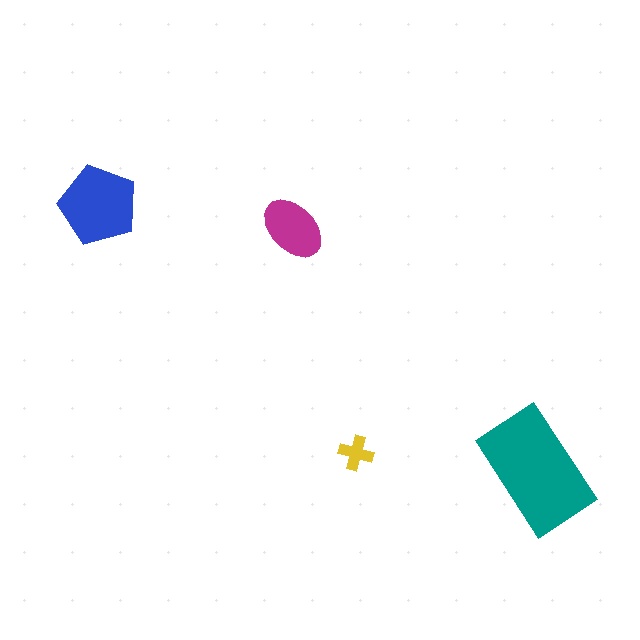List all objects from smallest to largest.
The yellow cross, the magenta ellipse, the blue pentagon, the teal rectangle.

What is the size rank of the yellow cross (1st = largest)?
4th.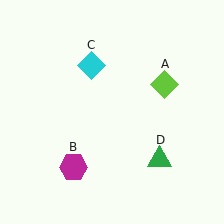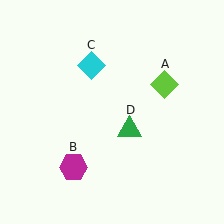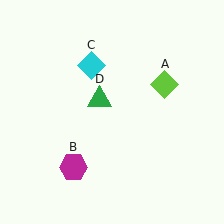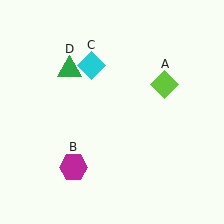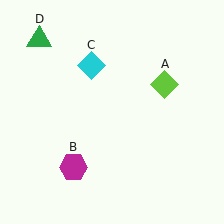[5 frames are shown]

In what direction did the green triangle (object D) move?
The green triangle (object D) moved up and to the left.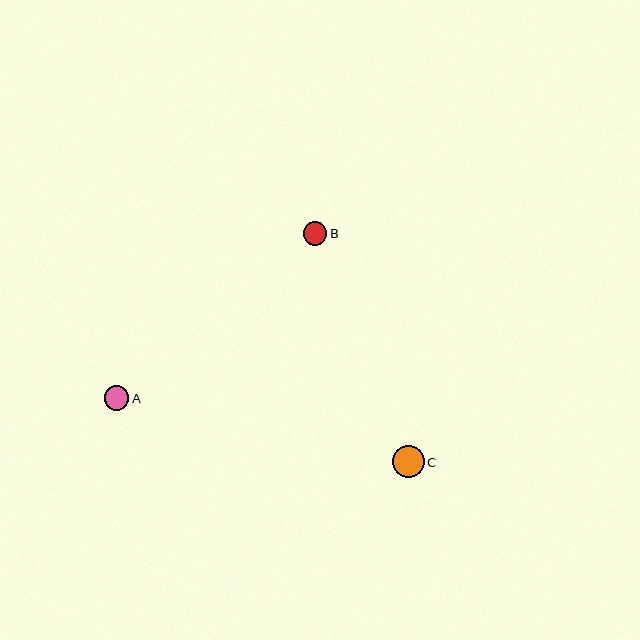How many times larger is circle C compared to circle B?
Circle C is approximately 1.3 times the size of circle B.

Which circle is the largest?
Circle C is the largest with a size of approximately 31 pixels.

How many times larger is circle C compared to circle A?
Circle C is approximately 1.3 times the size of circle A.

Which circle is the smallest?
Circle B is the smallest with a size of approximately 24 pixels.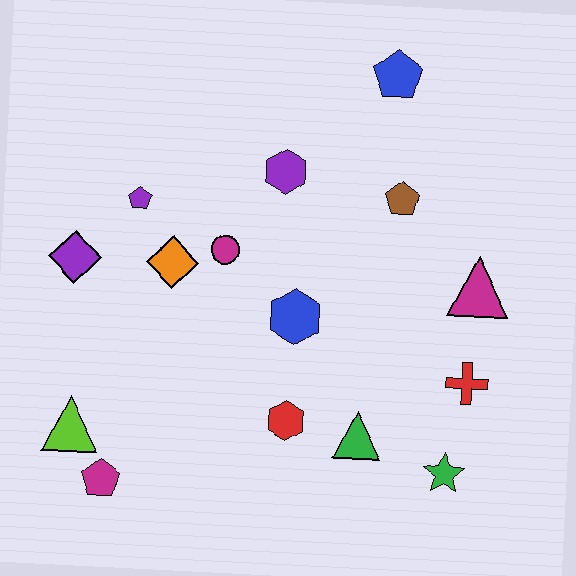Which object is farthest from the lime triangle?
The blue pentagon is farthest from the lime triangle.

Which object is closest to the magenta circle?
The orange diamond is closest to the magenta circle.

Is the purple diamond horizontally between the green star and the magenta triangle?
No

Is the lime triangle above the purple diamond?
No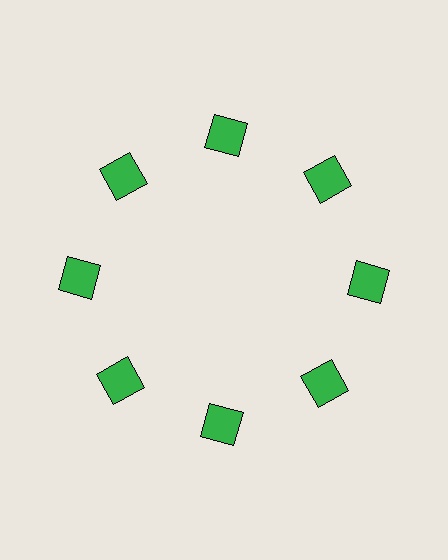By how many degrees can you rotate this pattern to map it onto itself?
The pattern maps onto itself every 45 degrees of rotation.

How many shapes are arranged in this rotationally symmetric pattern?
There are 8 shapes, arranged in 8 groups of 1.